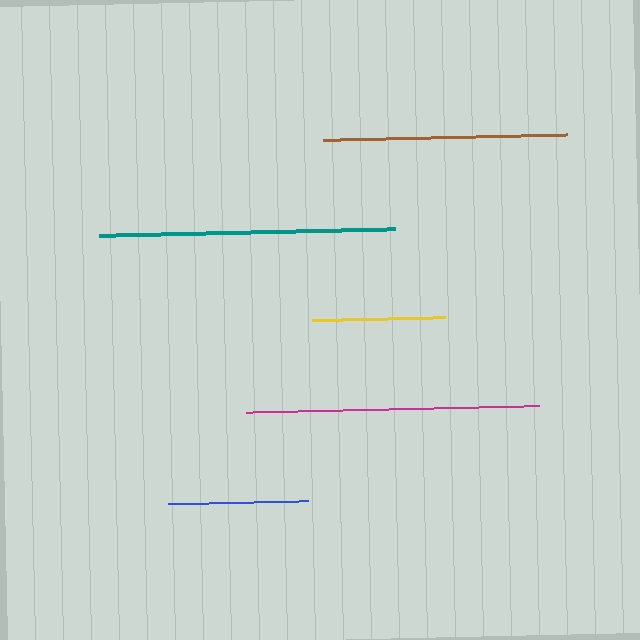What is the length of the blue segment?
The blue segment is approximately 140 pixels long.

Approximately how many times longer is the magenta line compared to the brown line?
The magenta line is approximately 1.2 times the length of the brown line.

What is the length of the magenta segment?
The magenta segment is approximately 293 pixels long.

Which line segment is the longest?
The teal line is the longest at approximately 296 pixels.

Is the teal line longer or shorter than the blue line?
The teal line is longer than the blue line.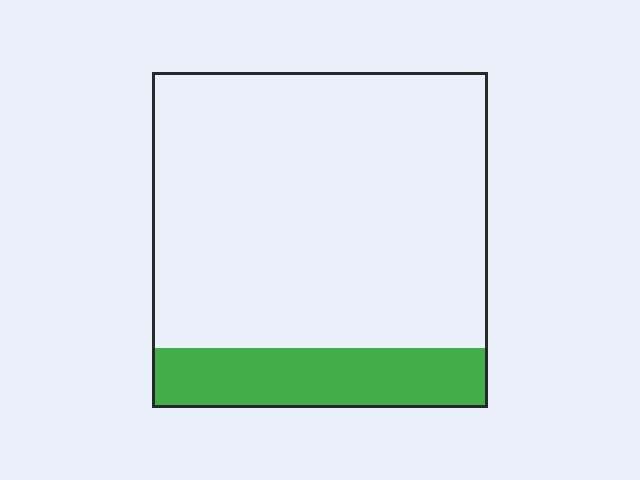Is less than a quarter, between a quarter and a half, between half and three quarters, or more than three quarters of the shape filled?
Less than a quarter.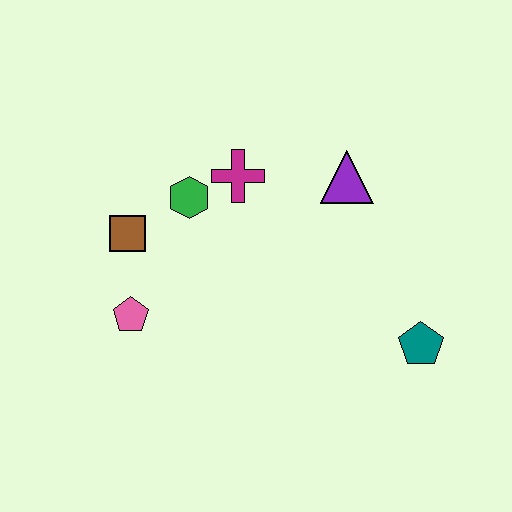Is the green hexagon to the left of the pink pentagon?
No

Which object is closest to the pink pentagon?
The brown square is closest to the pink pentagon.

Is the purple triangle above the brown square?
Yes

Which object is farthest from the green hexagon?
The teal pentagon is farthest from the green hexagon.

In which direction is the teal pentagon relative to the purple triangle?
The teal pentagon is below the purple triangle.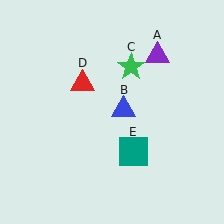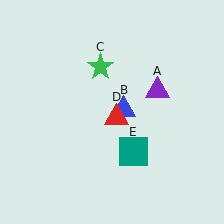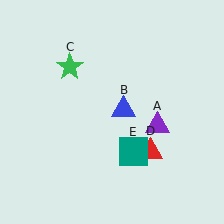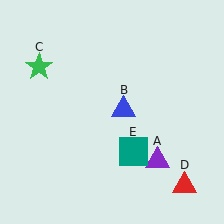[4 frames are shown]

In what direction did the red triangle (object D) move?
The red triangle (object D) moved down and to the right.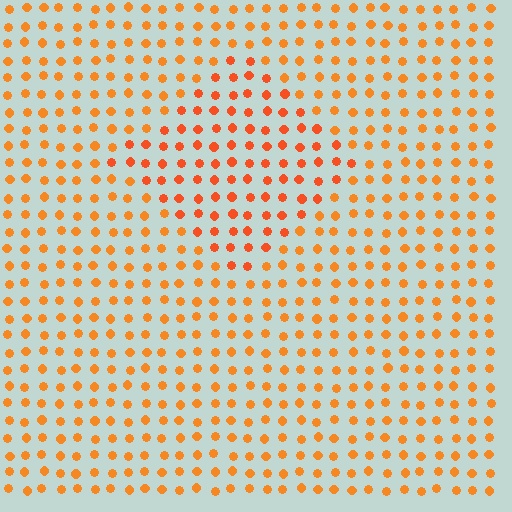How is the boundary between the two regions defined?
The boundary is defined purely by a slight shift in hue (about 16 degrees). Spacing, size, and orientation are identical on both sides.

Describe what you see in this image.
The image is filled with small orange elements in a uniform arrangement. A diamond-shaped region is visible where the elements are tinted to a slightly different hue, forming a subtle color boundary.